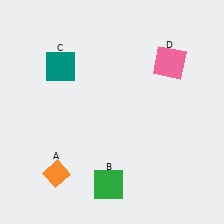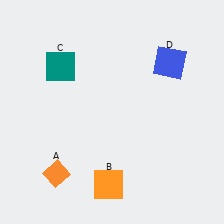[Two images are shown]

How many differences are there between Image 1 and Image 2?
There are 2 differences between the two images.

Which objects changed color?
B changed from green to orange. D changed from pink to blue.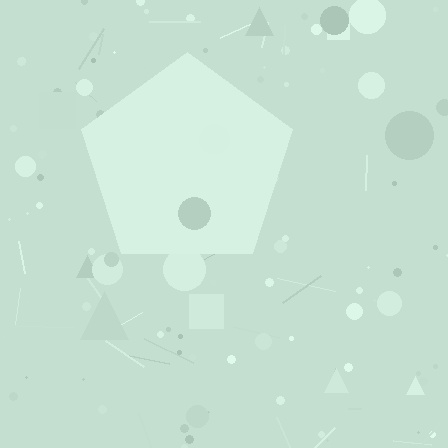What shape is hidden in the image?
A pentagon is hidden in the image.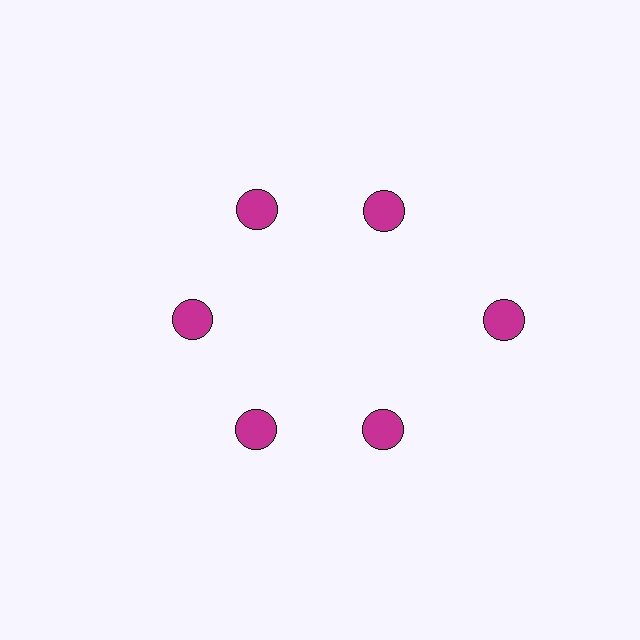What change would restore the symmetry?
The symmetry would be restored by moving it inward, back onto the ring so that all 6 circles sit at equal angles and equal distance from the center.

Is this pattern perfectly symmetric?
No. The 6 magenta circles are arranged in a ring, but one element near the 3 o'clock position is pushed outward from the center, breaking the 6-fold rotational symmetry.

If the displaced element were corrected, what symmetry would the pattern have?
It would have 6-fold rotational symmetry — the pattern would map onto itself every 60 degrees.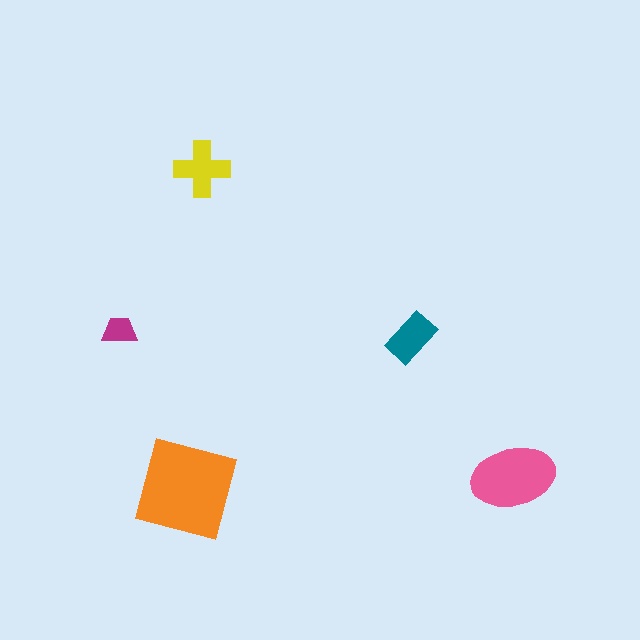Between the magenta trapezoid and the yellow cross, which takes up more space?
The yellow cross.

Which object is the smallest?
The magenta trapezoid.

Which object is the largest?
The orange square.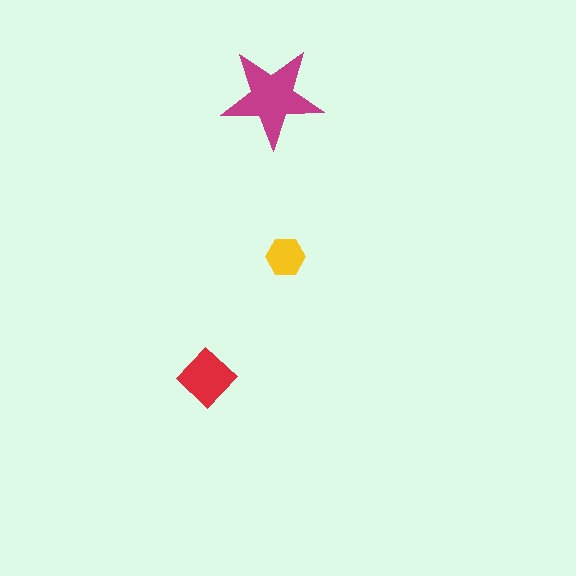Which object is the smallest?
The yellow hexagon.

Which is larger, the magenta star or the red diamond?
The magenta star.